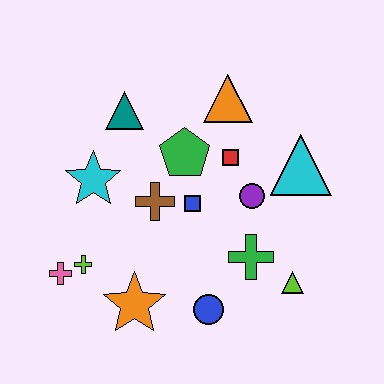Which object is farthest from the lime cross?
The cyan triangle is farthest from the lime cross.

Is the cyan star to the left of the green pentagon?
Yes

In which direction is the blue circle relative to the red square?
The blue circle is below the red square.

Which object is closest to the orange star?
The lime cross is closest to the orange star.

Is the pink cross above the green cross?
No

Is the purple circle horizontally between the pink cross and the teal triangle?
No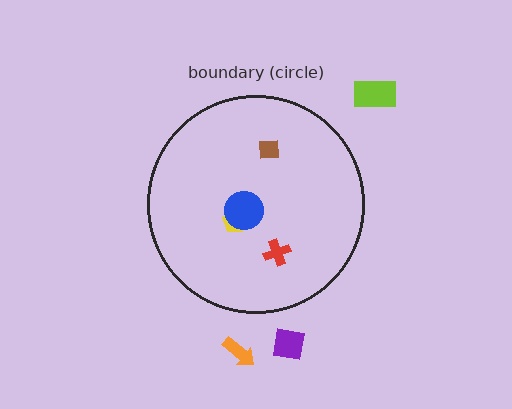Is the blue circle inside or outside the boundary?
Inside.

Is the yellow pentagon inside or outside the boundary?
Inside.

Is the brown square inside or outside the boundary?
Inside.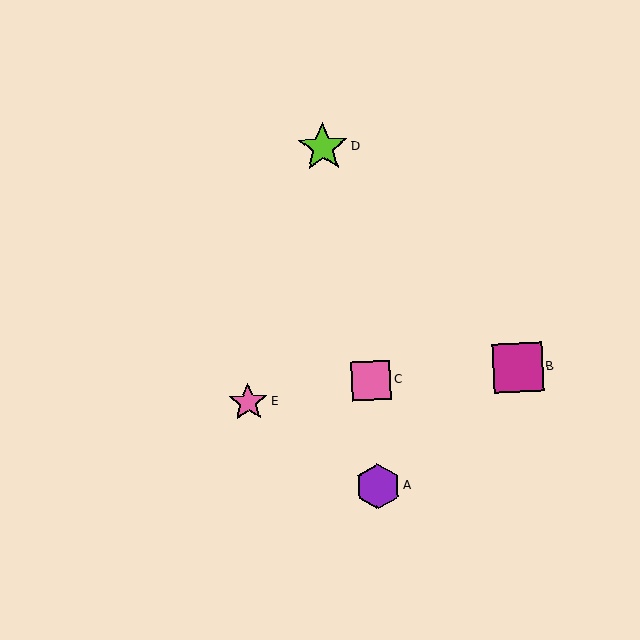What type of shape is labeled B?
Shape B is a magenta square.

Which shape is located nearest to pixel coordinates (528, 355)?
The magenta square (labeled B) at (518, 368) is nearest to that location.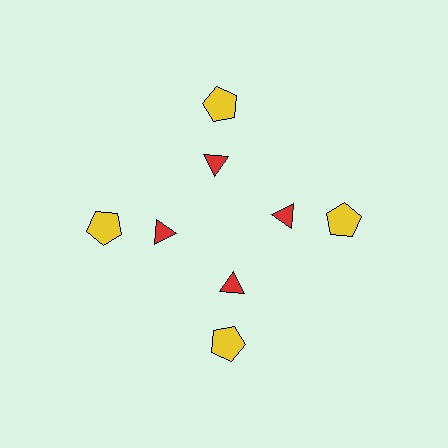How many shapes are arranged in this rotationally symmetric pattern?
There are 8 shapes, arranged in 4 groups of 2.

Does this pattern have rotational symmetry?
Yes, this pattern has 4-fold rotational symmetry. It looks the same after rotating 90 degrees around the center.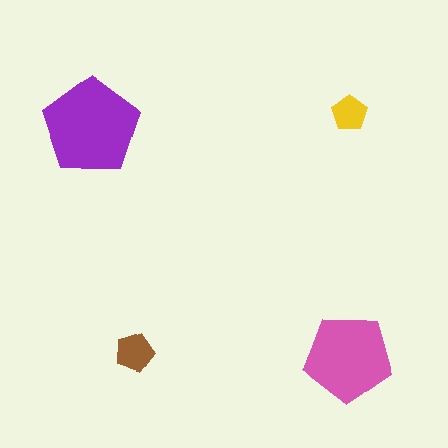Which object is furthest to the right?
The pink pentagon is rightmost.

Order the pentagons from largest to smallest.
the purple one, the pink one, the brown one, the yellow one.